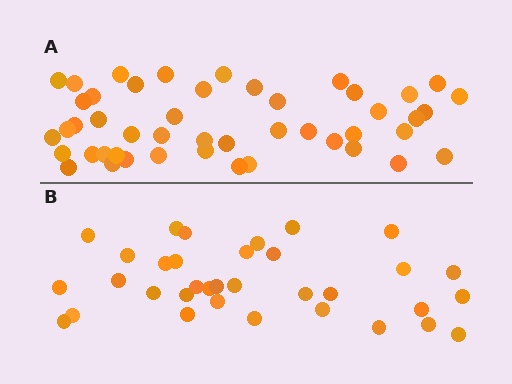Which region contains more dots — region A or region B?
Region A (the top region) has more dots.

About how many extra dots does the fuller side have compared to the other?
Region A has approximately 15 more dots than region B.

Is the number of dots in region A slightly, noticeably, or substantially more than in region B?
Region A has noticeably more, but not dramatically so. The ratio is roughly 1.4 to 1.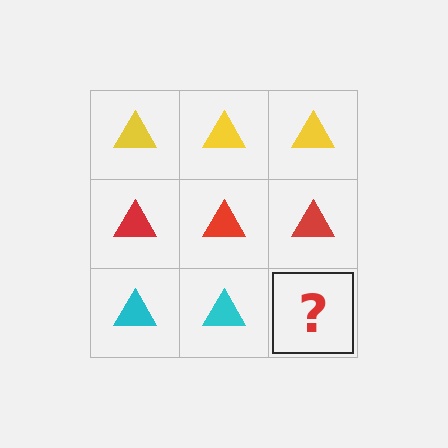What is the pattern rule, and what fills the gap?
The rule is that each row has a consistent color. The gap should be filled with a cyan triangle.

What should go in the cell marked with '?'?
The missing cell should contain a cyan triangle.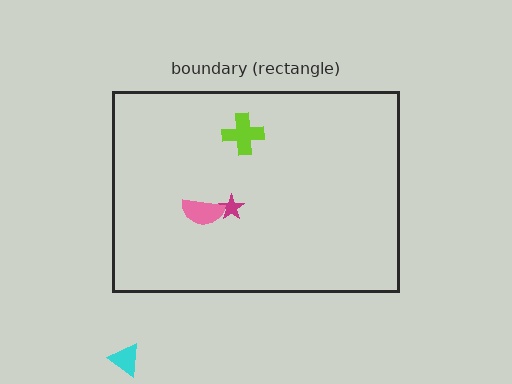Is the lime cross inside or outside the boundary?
Inside.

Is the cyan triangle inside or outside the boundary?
Outside.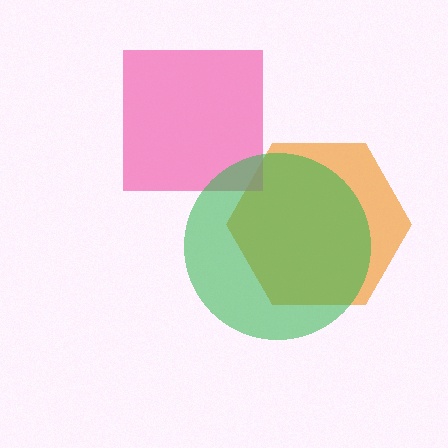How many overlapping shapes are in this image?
There are 3 overlapping shapes in the image.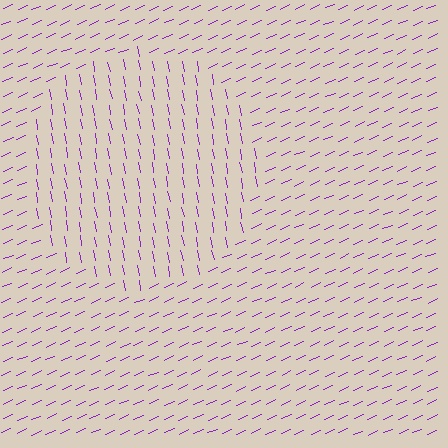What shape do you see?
I see a circle.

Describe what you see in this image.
The image is filled with small purple line segments. A circle region in the image has lines oriented differently from the surrounding lines, creating a visible texture boundary.